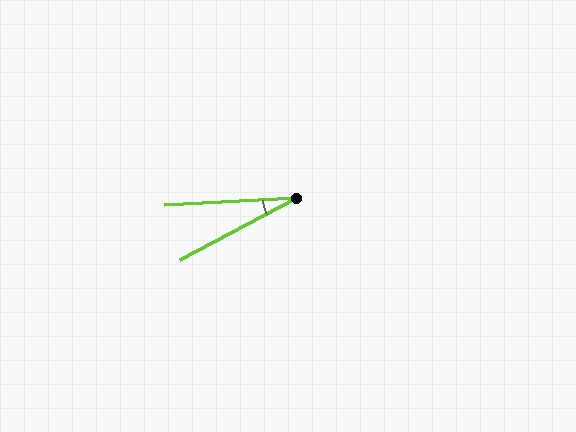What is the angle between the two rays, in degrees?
Approximately 25 degrees.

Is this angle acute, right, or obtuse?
It is acute.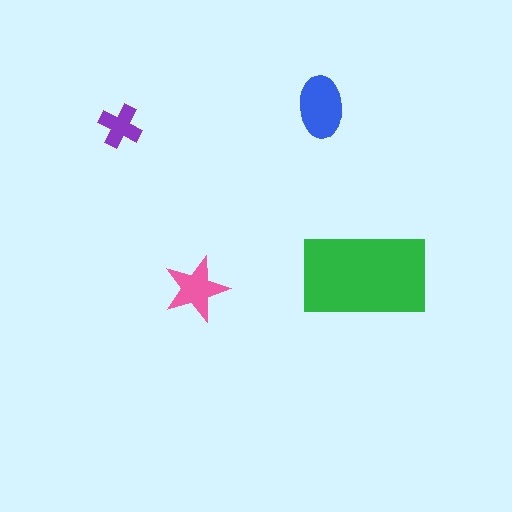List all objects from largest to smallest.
The green rectangle, the blue ellipse, the pink star, the purple cross.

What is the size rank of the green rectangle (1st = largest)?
1st.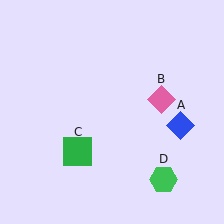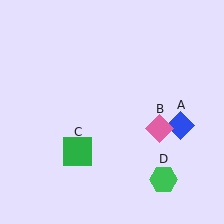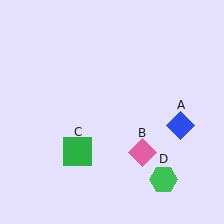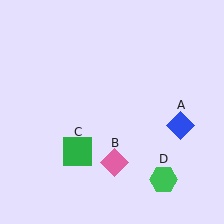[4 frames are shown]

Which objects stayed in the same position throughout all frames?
Blue diamond (object A) and green square (object C) and green hexagon (object D) remained stationary.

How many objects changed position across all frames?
1 object changed position: pink diamond (object B).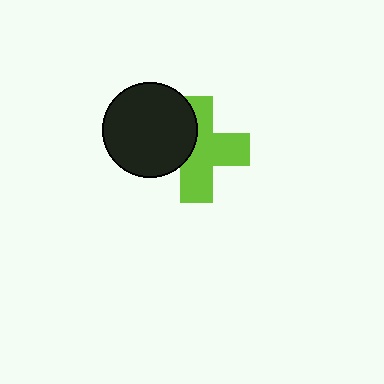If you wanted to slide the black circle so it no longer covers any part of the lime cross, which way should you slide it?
Slide it left — that is the most direct way to separate the two shapes.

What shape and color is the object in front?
The object in front is a black circle.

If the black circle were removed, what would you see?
You would see the complete lime cross.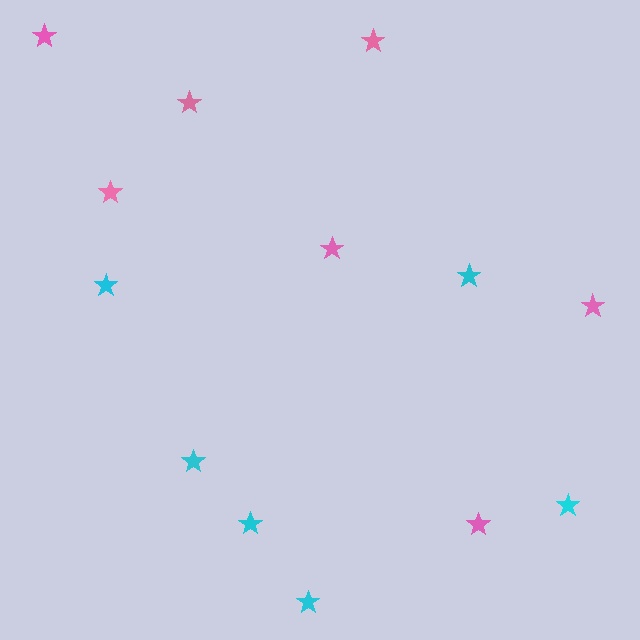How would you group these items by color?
There are 2 groups: one group of cyan stars (6) and one group of pink stars (7).